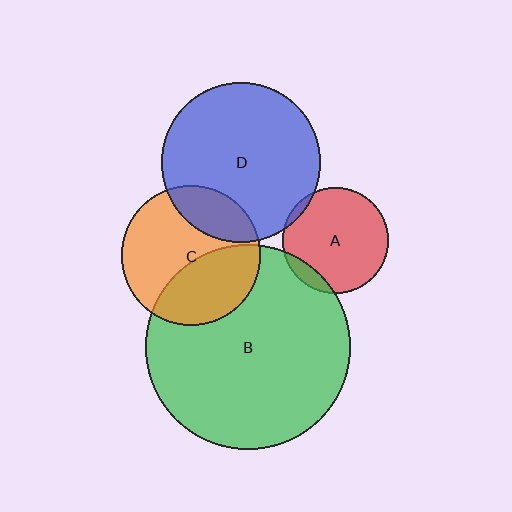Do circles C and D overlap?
Yes.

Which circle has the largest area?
Circle B (green).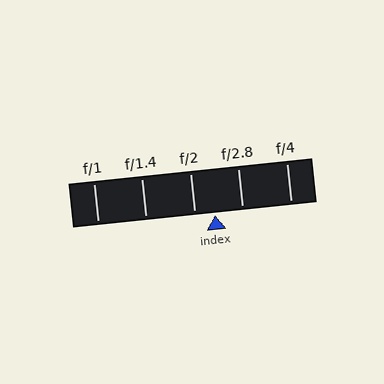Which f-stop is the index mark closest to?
The index mark is closest to f/2.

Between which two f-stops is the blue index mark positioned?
The index mark is between f/2 and f/2.8.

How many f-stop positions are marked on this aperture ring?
There are 5 f-stop positions marked.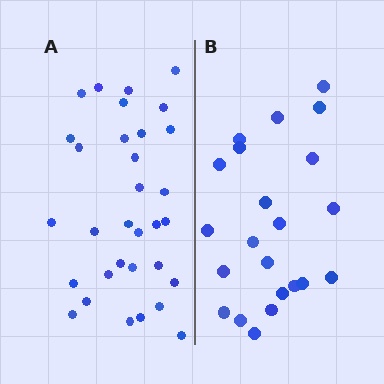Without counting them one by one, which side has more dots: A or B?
Region A (the left region) has more dots.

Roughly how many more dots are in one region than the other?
Region A has roughly 10 or so more dots than region B.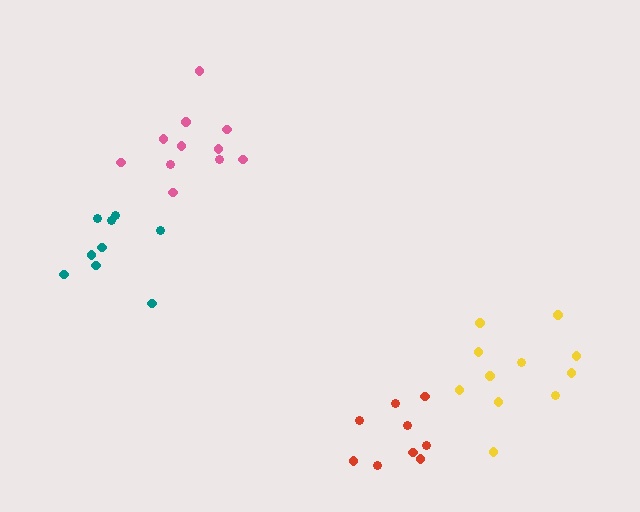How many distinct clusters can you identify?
There are 4 distinct clusters.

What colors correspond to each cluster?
The clusters are colored: teal, red, yellow, pink.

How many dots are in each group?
Group 1: 9 dots, Group 2: 9 dots, Group 3: 11 dots, Group 4: 11 dots (40 total).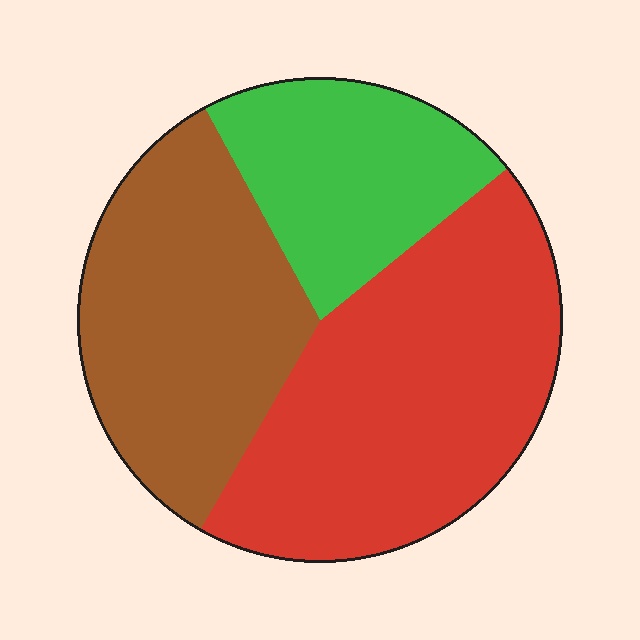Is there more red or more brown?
Red.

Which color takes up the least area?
Green, at roughly 20%.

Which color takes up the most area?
Red, at roughly 45%.